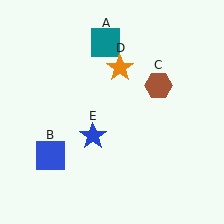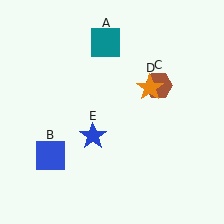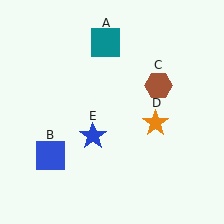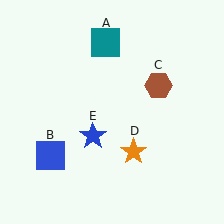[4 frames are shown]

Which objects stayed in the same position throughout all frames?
Teal square (object A) and blue square (object B) and brown hexagon (object C) and blue star (object E) remained stationary.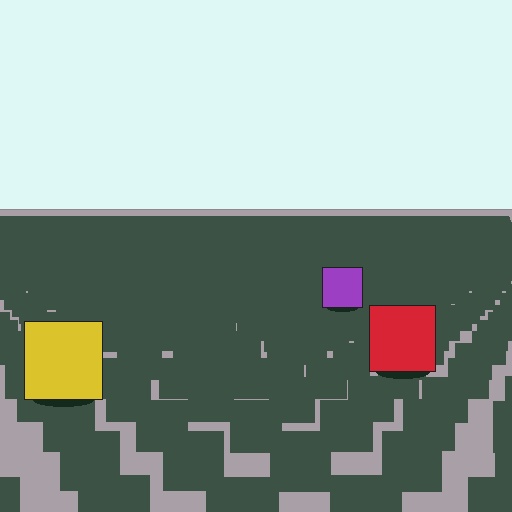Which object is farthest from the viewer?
The purple square is farthest from the viewer. It appears smaller and the ground texture around it is denser.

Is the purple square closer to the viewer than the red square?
No. The red square is closer — you can tell from the texture gradient: the ground texture is coarser near it.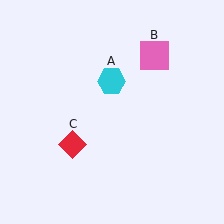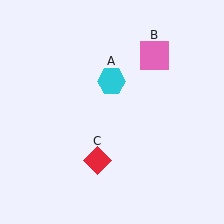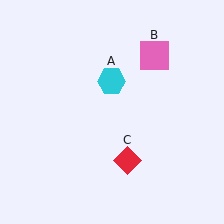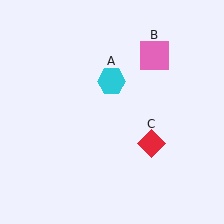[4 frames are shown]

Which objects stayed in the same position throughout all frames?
Cyan hexagon (object A) and pink square (object B) remained stationary.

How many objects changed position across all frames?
1 object changed position: red diamond (object C).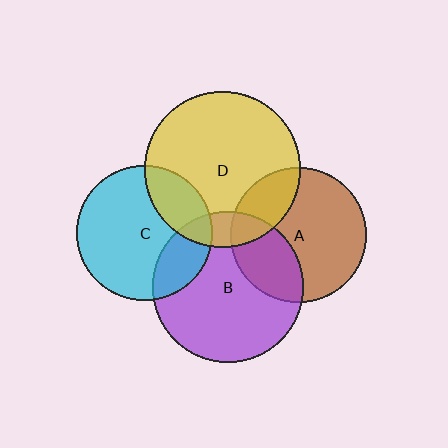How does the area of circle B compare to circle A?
Approximately 1.3 times.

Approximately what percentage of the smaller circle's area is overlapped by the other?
Approximately 25%.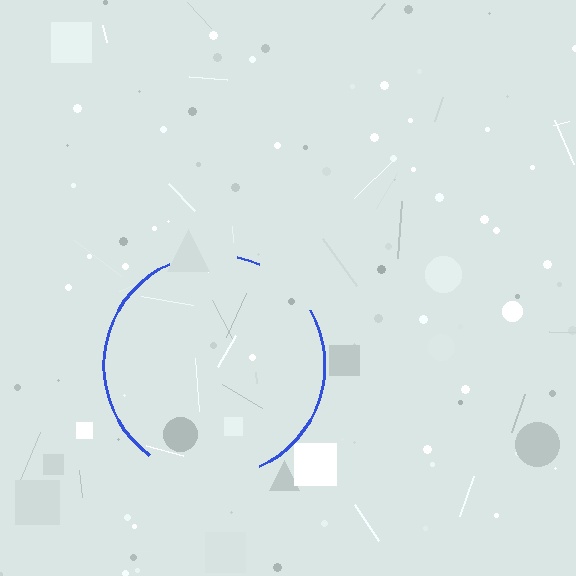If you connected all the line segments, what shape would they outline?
They would outline a circle.